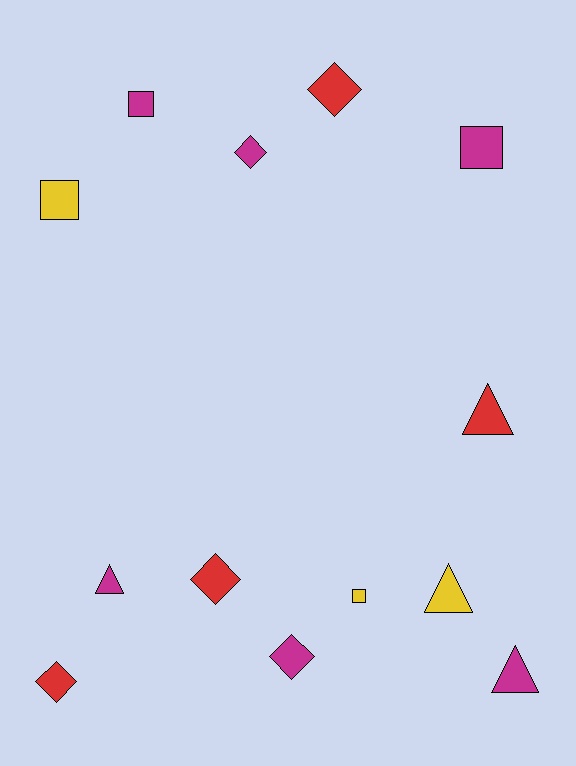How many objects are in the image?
There are 13 objects.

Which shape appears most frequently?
Diamond, with 5 objects.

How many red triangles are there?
There is 1 red triangle.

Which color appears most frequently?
Magenta, with 6 objects.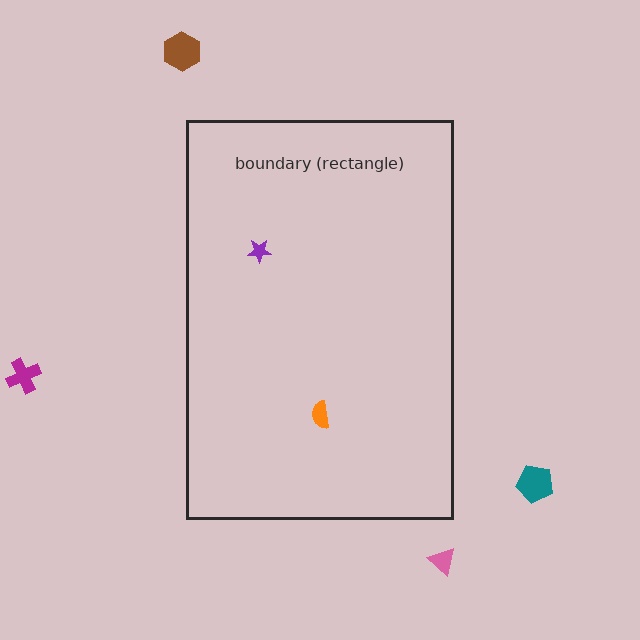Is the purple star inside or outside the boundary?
Inside.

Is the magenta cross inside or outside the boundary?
Outside.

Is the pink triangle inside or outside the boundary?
Outside.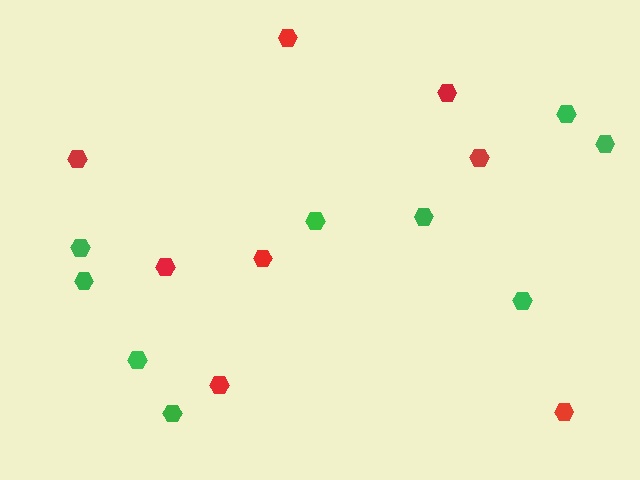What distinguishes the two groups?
There are 2 groups: one group of green hexagons (9) and one group of red hexagons (8).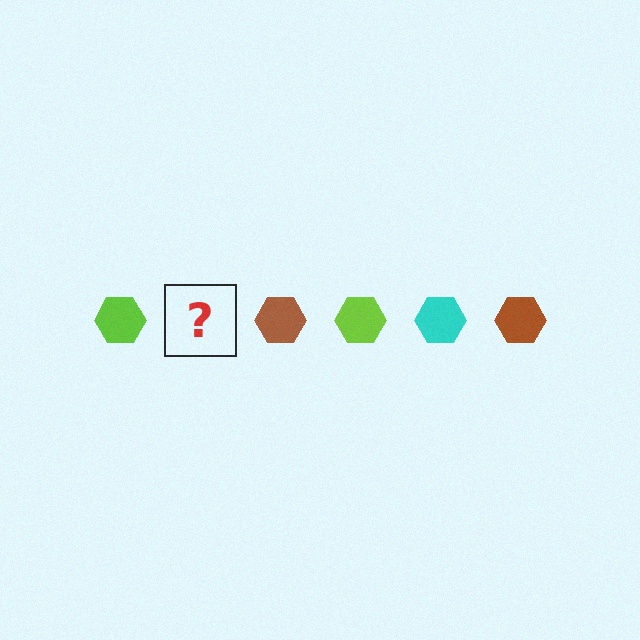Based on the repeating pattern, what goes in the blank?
The blank should be a cyan hexagon.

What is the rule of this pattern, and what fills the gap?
The rule is that the pattern cycles through lime, cyan, brown hexagons. The gap should be filled with a cyan hexagon.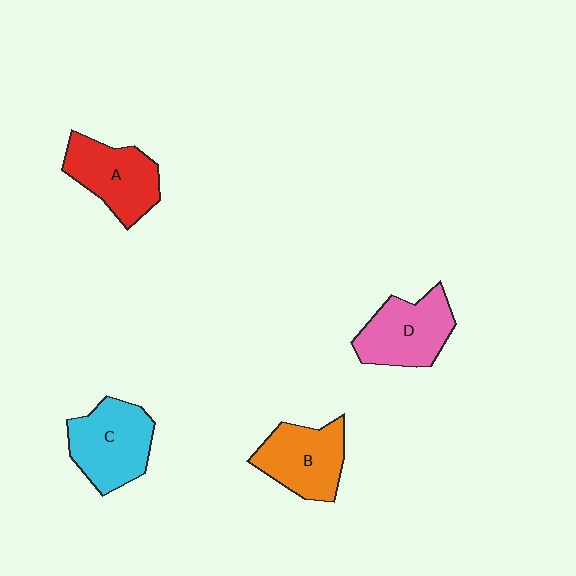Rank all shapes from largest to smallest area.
From largest to smallest: C (cyan), D (pink), A (red), B (orange).